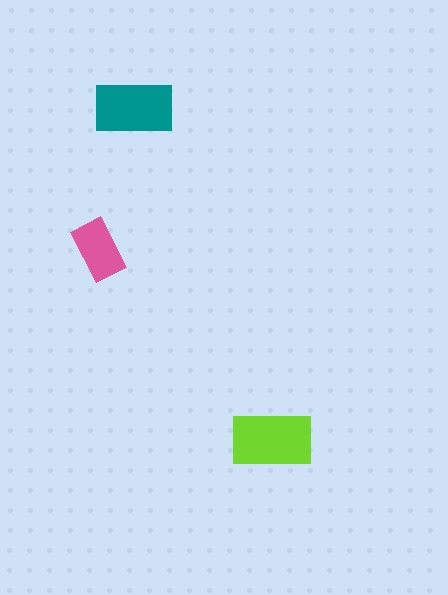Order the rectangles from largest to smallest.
the lime one, the teal one, the pink one.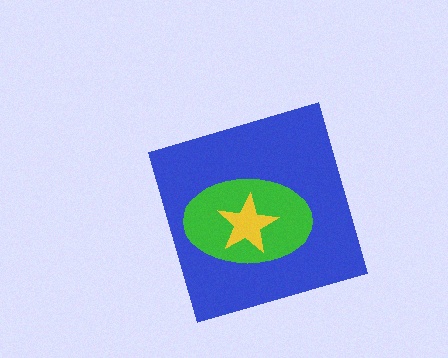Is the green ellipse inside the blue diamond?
Yes.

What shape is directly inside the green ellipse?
The yellow star.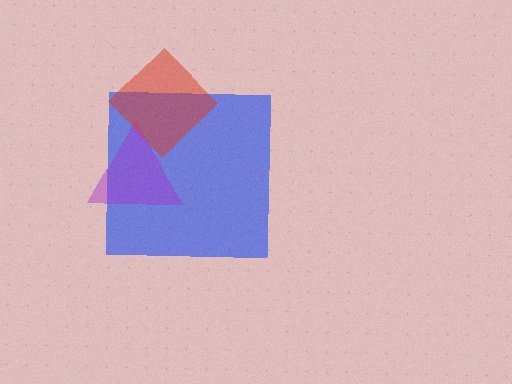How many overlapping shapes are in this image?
There are 3 overlapping shapes in the image.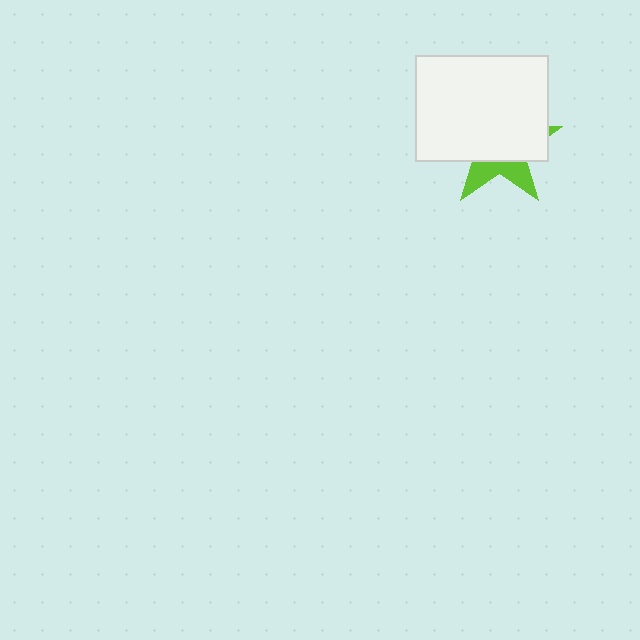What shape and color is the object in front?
The object in front is a white rectangle.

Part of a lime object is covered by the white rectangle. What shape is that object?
It is a star.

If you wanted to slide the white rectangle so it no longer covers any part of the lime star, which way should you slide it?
Slide it up — that is the most direct way to separate the two shapes.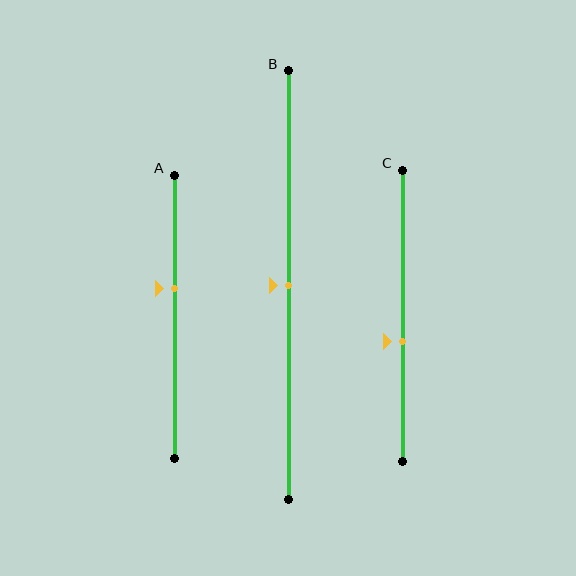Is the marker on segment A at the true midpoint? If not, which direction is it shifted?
No, the marker on segment A is shifted upward by about 10% of the segment length.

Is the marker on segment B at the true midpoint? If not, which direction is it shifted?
Yes, the marker on segment B is at the true midpoint.